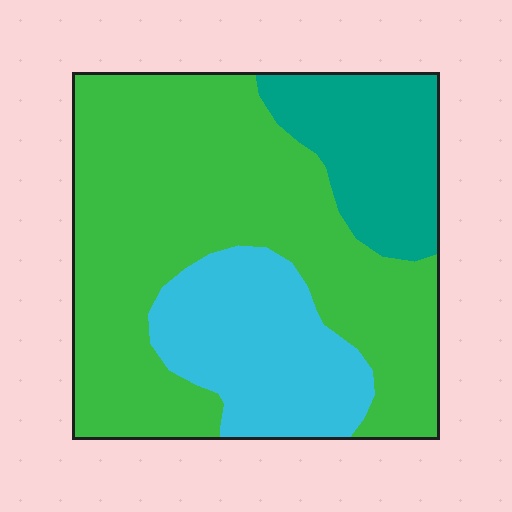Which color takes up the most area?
Green, at roughly 60%.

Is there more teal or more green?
Green.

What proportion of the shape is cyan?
Cyan covers about 20% of the shape.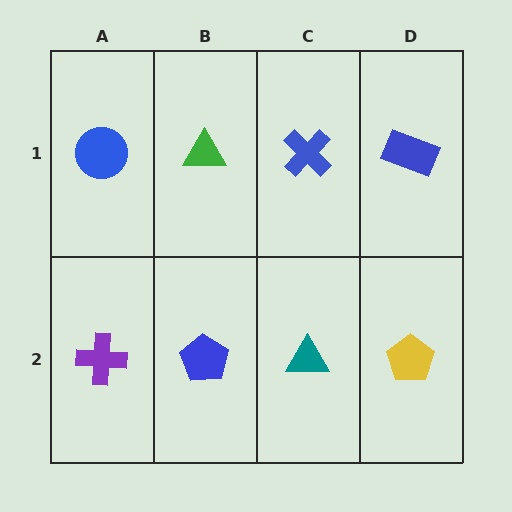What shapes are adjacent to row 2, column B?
A green triangle (row 1, column B), a purple cross (row 2, column A), a teal triangle (row 2, column C).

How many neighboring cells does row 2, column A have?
2.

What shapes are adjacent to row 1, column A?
A purple cross (row 2, column A), a green triangle (row 1, column B).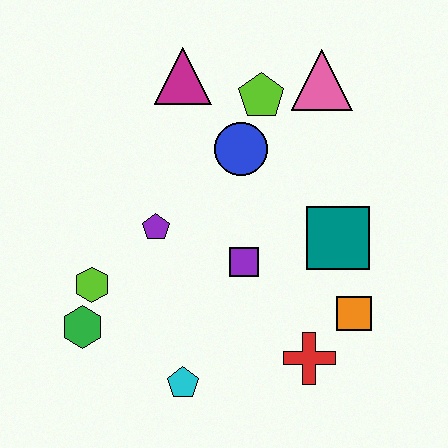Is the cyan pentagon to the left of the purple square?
Yes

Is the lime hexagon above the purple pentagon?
No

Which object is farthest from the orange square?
The magenta triangle is farthest from the orange square.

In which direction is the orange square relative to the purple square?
The orange square is to the right of the purple square.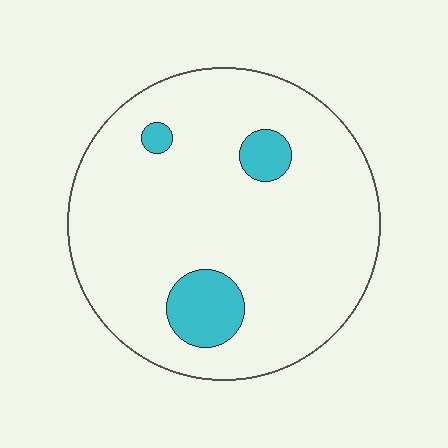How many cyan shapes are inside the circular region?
3.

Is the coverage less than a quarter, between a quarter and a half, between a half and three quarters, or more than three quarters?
Less than a quarter.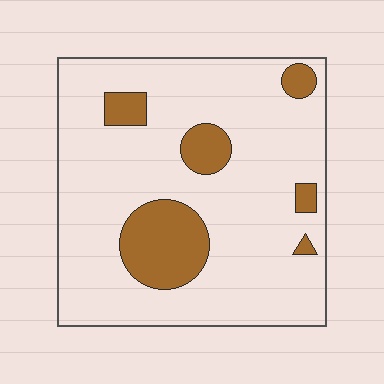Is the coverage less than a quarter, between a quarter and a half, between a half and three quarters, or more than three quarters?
Less than a quarter.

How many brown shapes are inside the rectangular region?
6.